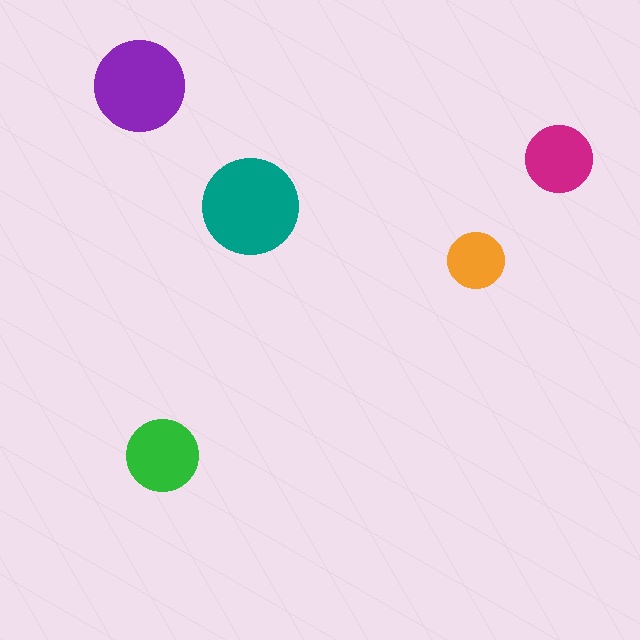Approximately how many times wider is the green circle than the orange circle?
About 1.5 times wider.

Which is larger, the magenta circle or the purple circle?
The purple one.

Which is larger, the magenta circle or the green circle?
The green one.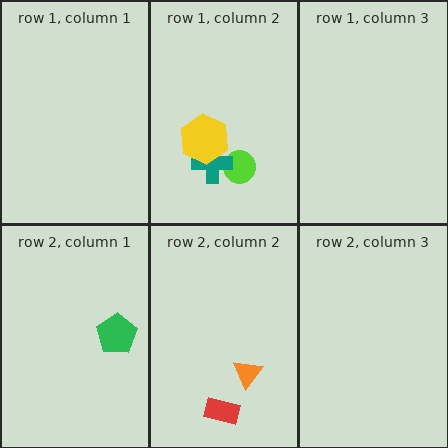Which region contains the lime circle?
The row 1, column 2 region.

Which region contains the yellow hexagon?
The row 1, column 2 region.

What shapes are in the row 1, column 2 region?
The lime circle, the teal cross, the yellow hexagon.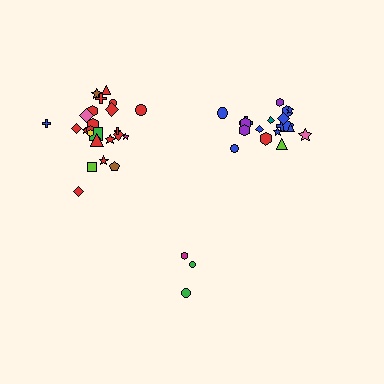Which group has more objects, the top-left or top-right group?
The top-left group.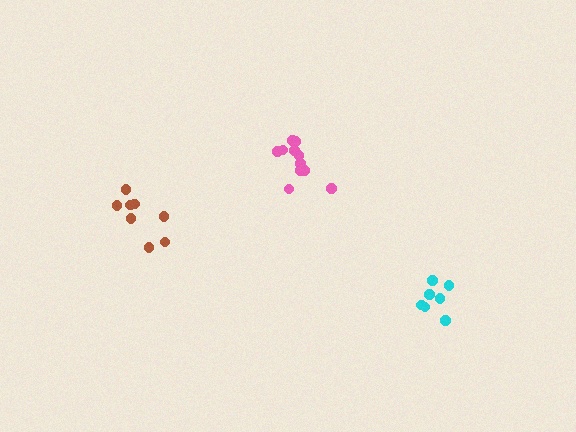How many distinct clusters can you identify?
There are 3 distinct clusters.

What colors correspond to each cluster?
The clusters are colored: pink, cyan, brown.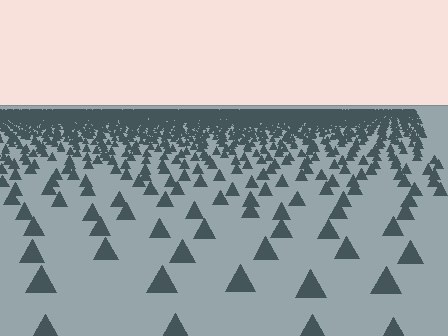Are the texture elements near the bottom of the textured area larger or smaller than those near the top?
Larger. Near the bottom, elements are closer to the viewer and appear at a bigger on-screen size.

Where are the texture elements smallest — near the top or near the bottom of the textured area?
Near the top.